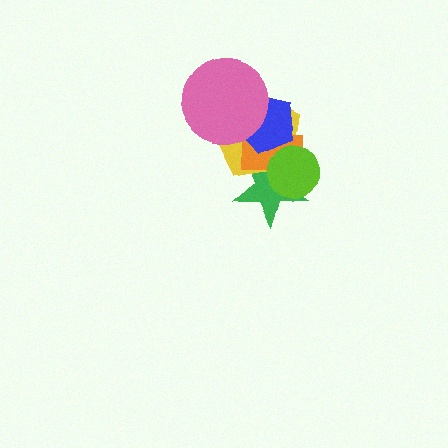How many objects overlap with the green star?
3 objects overlap with the green star.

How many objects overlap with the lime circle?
3 objects overlap with the lime circle.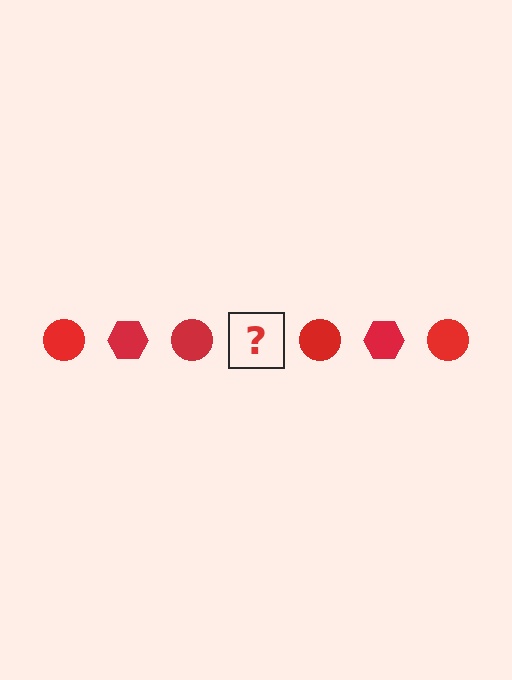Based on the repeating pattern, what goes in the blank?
The blank should be a red hexagon.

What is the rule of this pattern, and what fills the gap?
The rule is that the pattern cycles through circle, hexagon shapes in red. The gap should be filled with a red hexagon.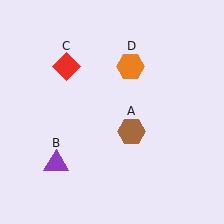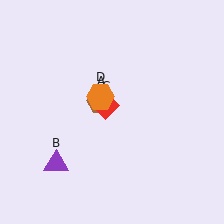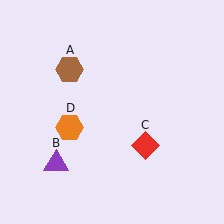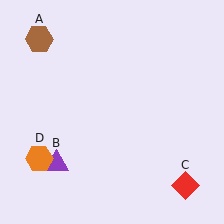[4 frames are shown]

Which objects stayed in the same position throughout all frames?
Purple triangle (object B) remained stationary.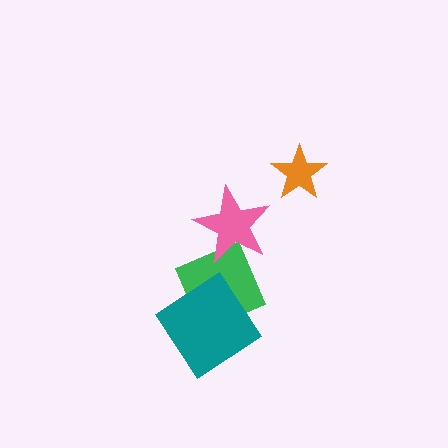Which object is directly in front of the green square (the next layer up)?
The teal diamond is directly in front of the green square.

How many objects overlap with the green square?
2 objects overlap with the green square.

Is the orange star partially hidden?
No, no other shape covers it.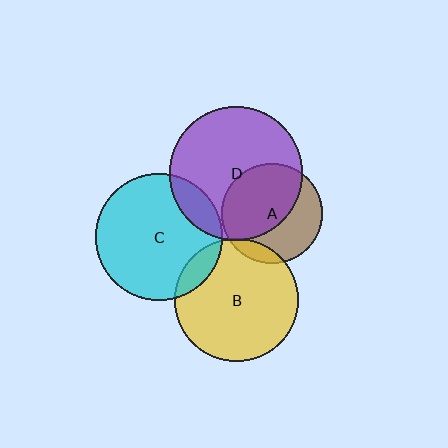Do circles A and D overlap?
Yes.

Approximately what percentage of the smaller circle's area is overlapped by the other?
Approximately 55%.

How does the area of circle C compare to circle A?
Approximately 1.6 times.